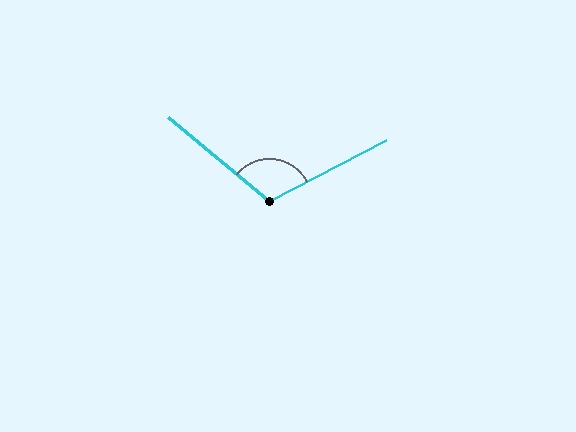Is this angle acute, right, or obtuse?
It is obtuse.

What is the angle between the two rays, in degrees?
Approximately 113 degrees.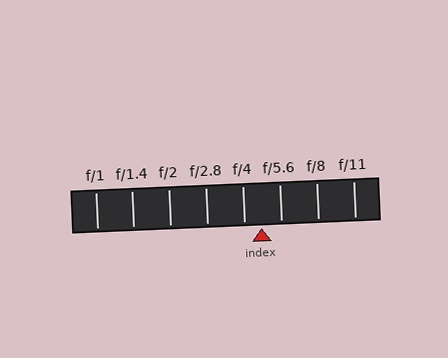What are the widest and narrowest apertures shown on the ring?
The widest aperture shown is f/1 and the narrowest is f/11.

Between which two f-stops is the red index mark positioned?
The index mark is between f/4 and f/5.6.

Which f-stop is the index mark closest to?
The index mark is closest to f/4.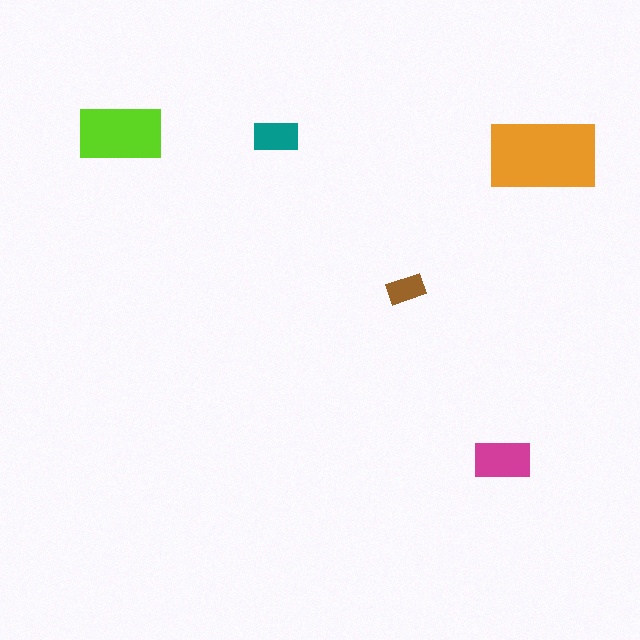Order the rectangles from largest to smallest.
the orange one, the lime one, the magenta one, the teal one, the brown one.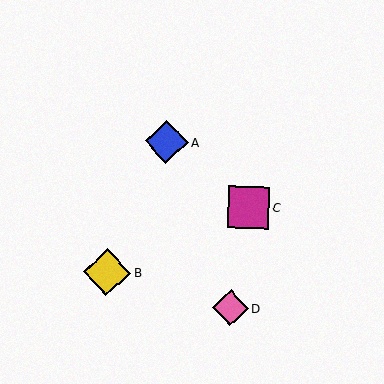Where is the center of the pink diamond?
The center of the pink diamond is at (230, 308).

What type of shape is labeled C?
Shape C is a magenta square.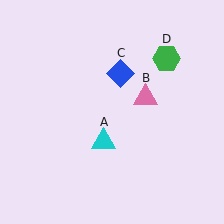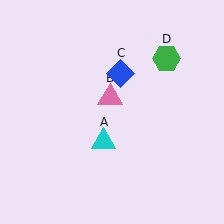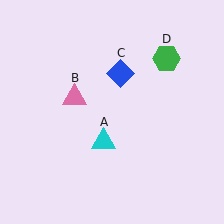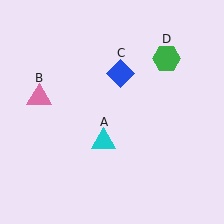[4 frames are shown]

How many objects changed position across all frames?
1 object changed position: pink triangle (object B).